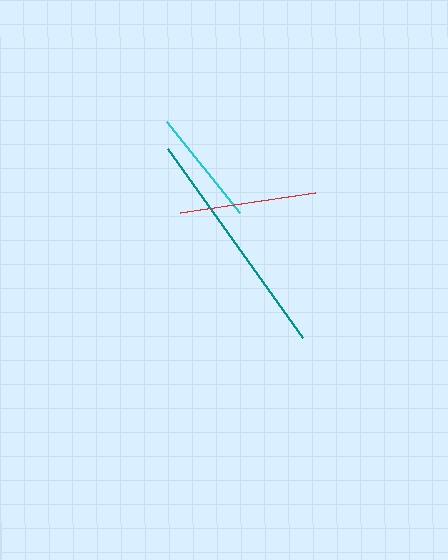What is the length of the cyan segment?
The cyan segment is approximately 117 pixels long.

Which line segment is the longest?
The teal line is the longest at approximately 233 pixels.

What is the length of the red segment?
The red segment is approximately 136 pixels long.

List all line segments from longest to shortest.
From longest to shortest: teal, red, cyan.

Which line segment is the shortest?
The cyan line is the shortest at approximately 117 pixels.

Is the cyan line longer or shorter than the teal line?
The teal line is longer than the cyan line.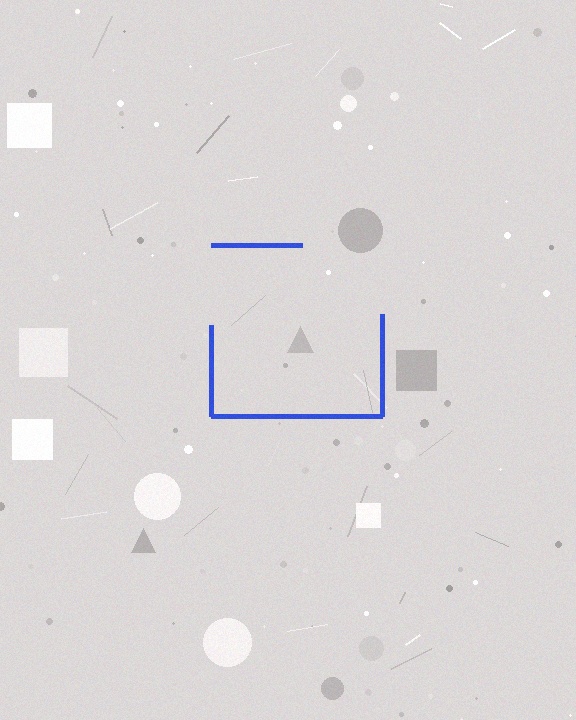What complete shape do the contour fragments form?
The contour fragments form a square.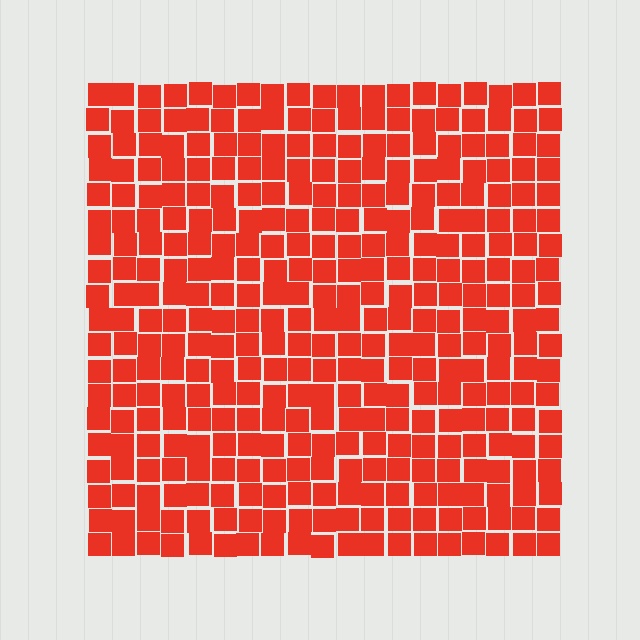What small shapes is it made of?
It is made of small squares.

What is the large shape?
The large shape is a square.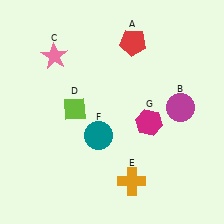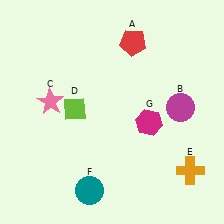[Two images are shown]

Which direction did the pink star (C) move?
The pink star (C) moved down.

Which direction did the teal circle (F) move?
The teal circle (F) moved down.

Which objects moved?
The objects that moved are: the pink star (C), the orange cross (E), the teal circle (F).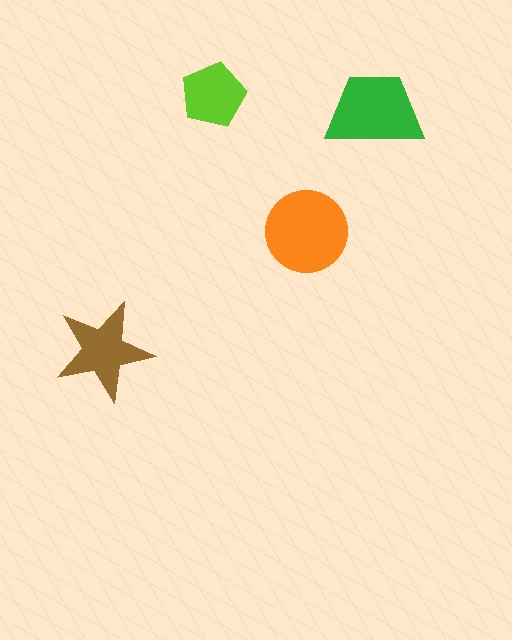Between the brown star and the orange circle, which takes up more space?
The orange circle.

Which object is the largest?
The orange circle.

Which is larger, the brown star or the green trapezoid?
The green trapezoid.